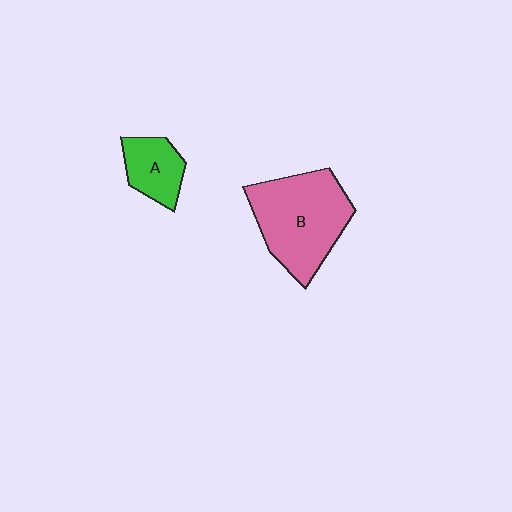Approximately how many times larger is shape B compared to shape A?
Approximately 2.4 times.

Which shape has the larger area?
Shape B (pink).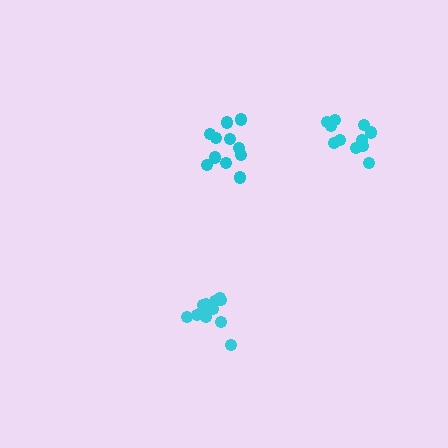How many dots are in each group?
Group 1: 13 dots, Group 2: 11 dots, Group 3: 11 dots (35 total).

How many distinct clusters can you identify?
There are 3 distinct clusters.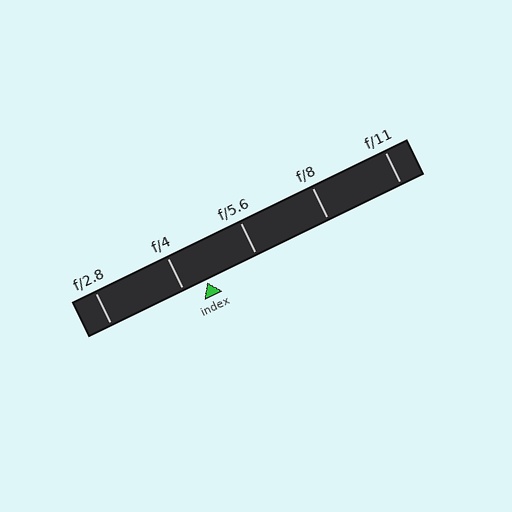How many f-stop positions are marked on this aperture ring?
There are 5 f-stop positions marked.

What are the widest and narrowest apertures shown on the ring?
The widest aperture shown is f/2.8 and the narrowest is f/11.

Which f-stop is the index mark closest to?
The index mark is closest to f/4.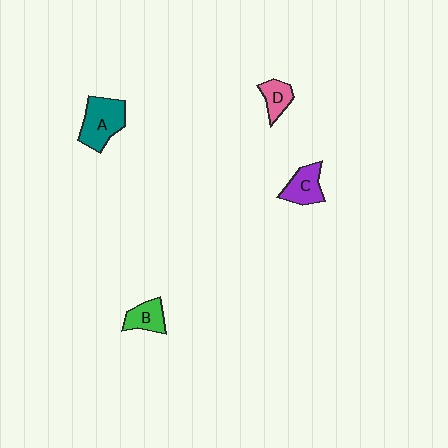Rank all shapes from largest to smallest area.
From largest to smallest: A (teal), C (purple), B (green), D (pink).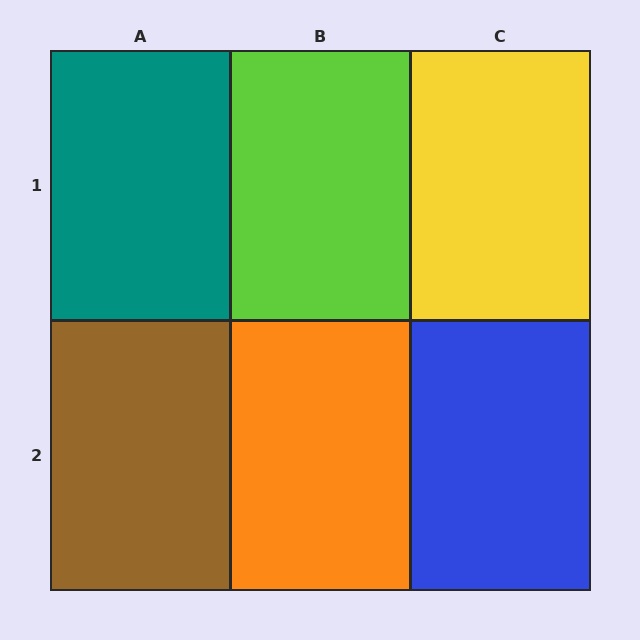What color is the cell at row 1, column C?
Yellow.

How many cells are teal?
1 cell is teal.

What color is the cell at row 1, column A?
Teal.